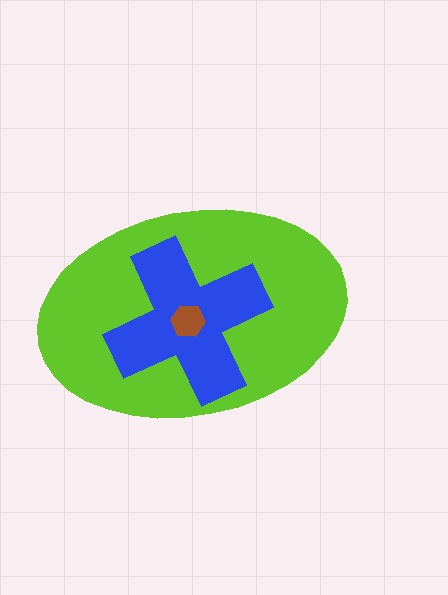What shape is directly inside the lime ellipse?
The blue cross.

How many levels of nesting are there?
3.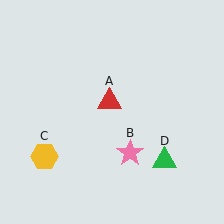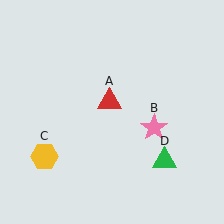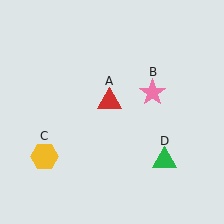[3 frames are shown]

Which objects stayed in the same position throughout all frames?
Red triangle (object A) and yellow hexagon (object C) and green triangle (object D) remained stationary.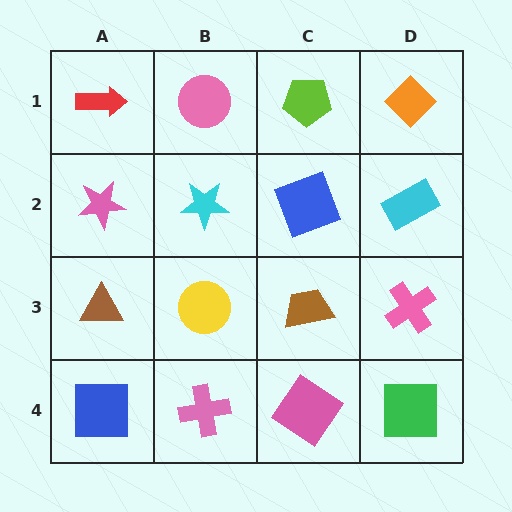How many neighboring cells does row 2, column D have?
3.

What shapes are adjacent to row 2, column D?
An orange diamond (row 1, column D), a pink cross (row 3, column D), a blue square (row 2, column C).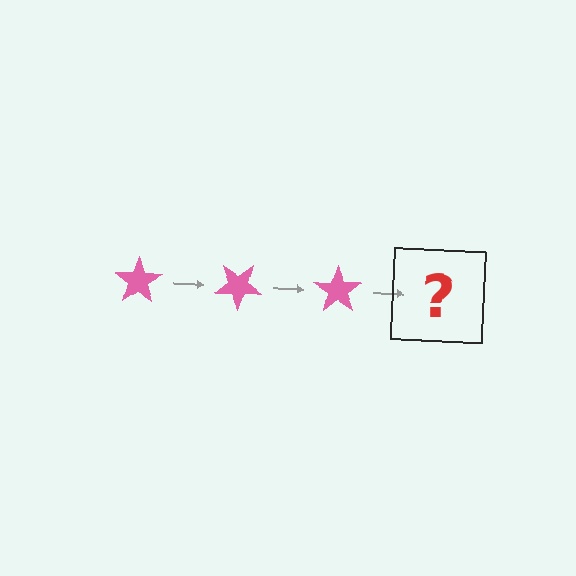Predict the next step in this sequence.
The next step is a pink star rotated 105 degrees.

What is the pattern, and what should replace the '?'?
The pattern is that the star rotates 35 degrees each step. The '?' should be a pink star rotated 105 degrees.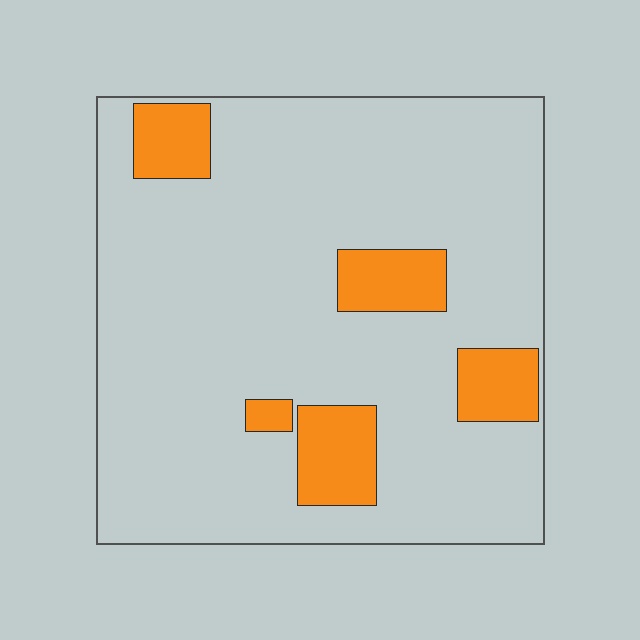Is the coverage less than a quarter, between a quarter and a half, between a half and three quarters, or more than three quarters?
Less than a quarter.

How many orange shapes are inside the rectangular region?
5.